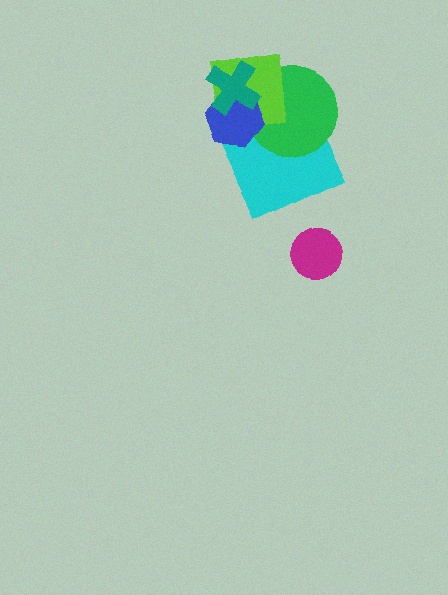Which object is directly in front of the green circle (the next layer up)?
The lime square is directly in front of the green circle.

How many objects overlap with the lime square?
4 objects overlap with the lime square.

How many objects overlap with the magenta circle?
0 objects overlap with the magenta circle.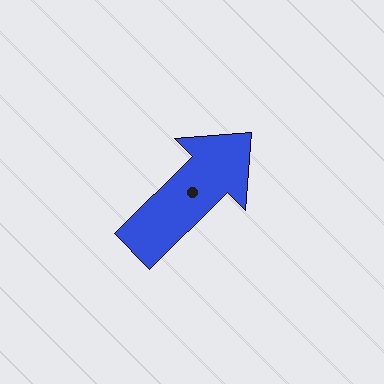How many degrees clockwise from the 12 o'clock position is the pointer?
Approximately 45 degrees.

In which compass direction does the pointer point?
Northeast.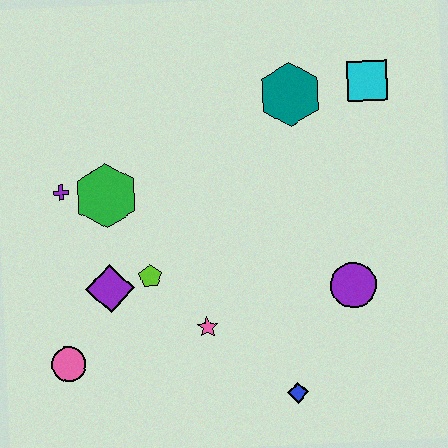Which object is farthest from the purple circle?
The purple cross is farthest from the purple circle.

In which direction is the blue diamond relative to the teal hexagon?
The blue diamond is below the teal hexagon.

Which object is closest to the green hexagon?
The purple cross is closest to the green hexagon.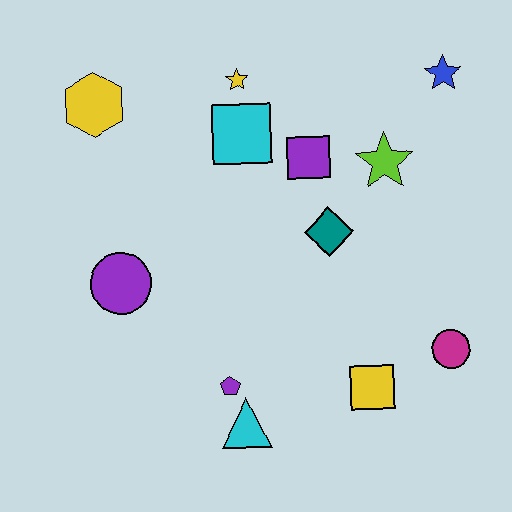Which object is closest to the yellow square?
The magenta circle is closest to the yellow square.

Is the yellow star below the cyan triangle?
No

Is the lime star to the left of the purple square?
No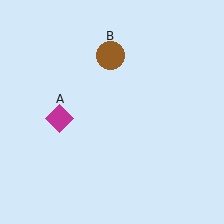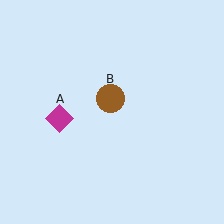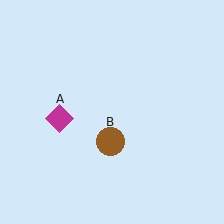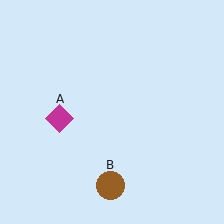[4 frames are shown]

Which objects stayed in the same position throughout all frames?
Magenta diamond (object A) remained stationary.